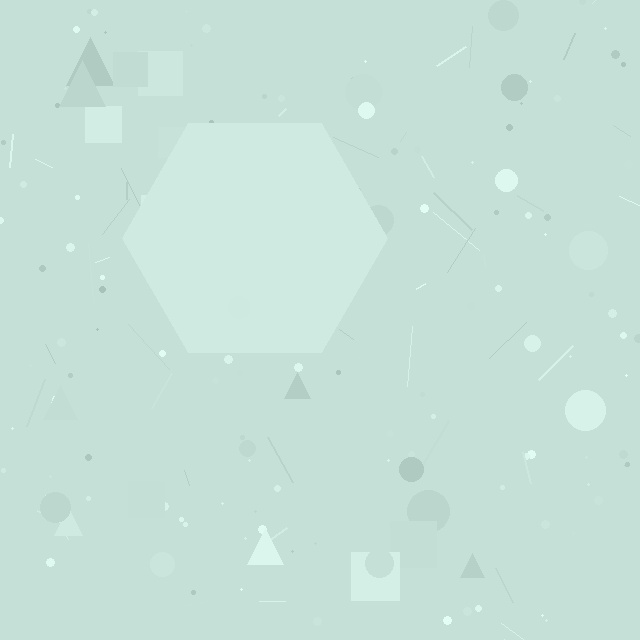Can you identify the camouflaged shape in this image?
The camouflaged shape is a hexagon.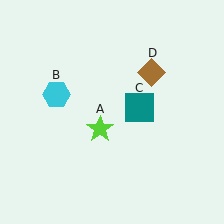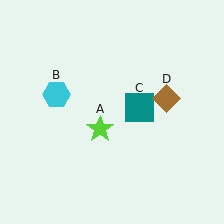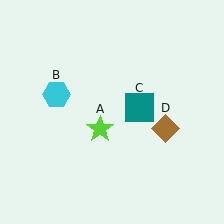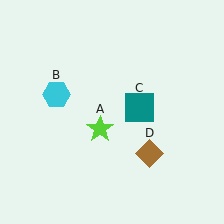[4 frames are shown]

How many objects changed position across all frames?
1 object changed position: brown diamond (object D).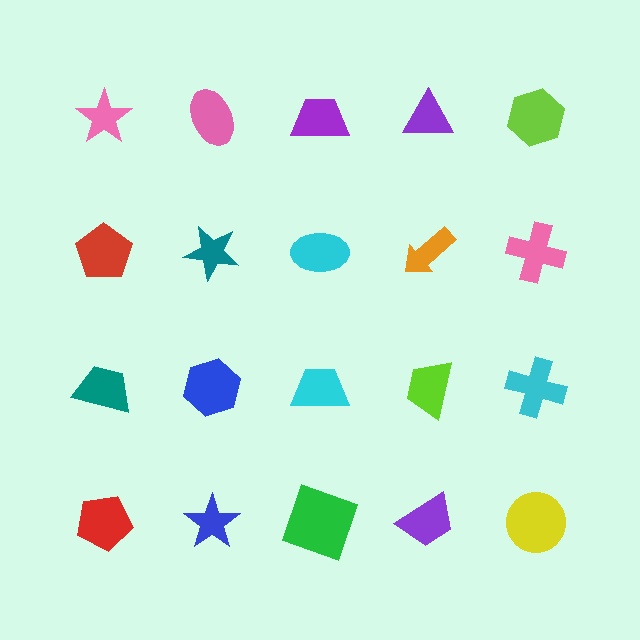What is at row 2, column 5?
A pink cross.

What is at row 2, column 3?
A cyan ellipse.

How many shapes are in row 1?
5 shapes.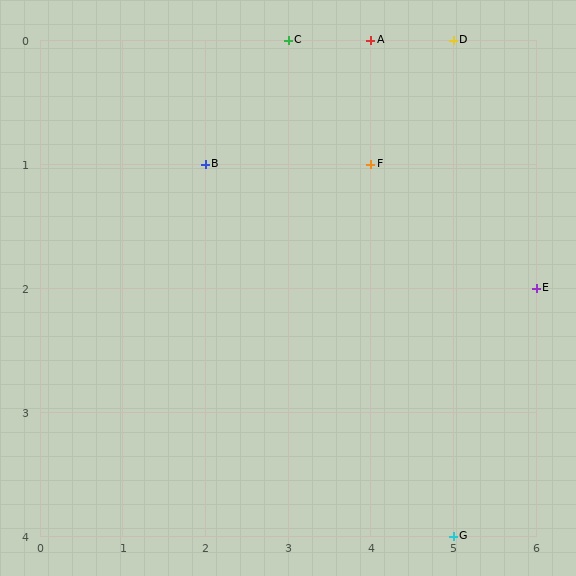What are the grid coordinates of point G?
Point G is at grid coordinates (5, 4).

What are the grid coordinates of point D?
Point D is at grid coordinates (5, 0).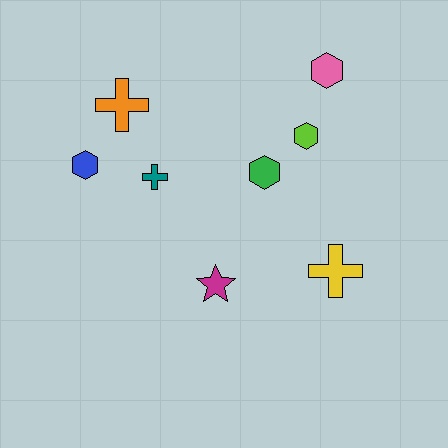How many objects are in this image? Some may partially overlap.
There are 8 objects.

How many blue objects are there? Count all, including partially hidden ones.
There is 1 blue object.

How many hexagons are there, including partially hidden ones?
There are 4 hexagons.